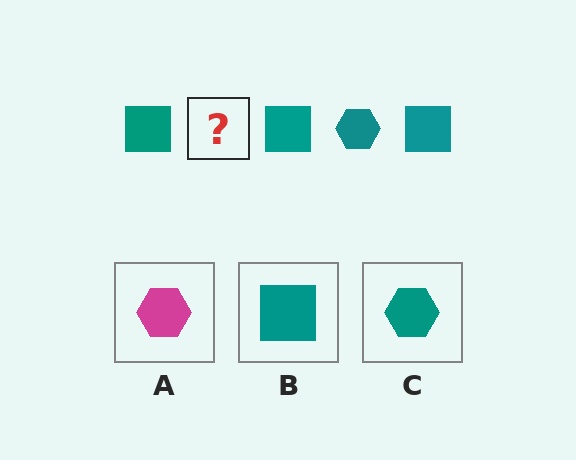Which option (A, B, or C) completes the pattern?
C.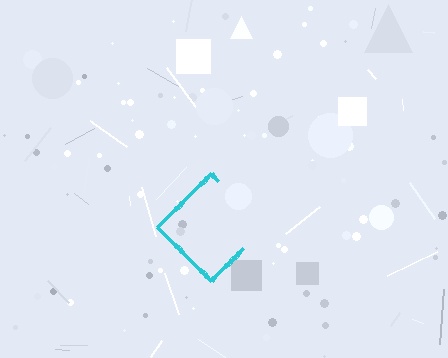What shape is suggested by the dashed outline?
The dashed outline suggests a diamond.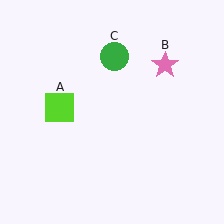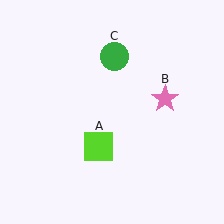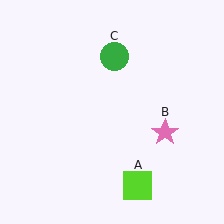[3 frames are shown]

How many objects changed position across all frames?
2 objects changed position: lime square (object A), pink star (object B).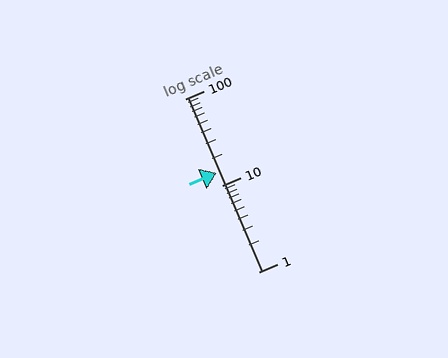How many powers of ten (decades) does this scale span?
The scale spans 2 decades, from 1 to 100.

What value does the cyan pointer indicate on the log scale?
The pointer indicates approximately 14.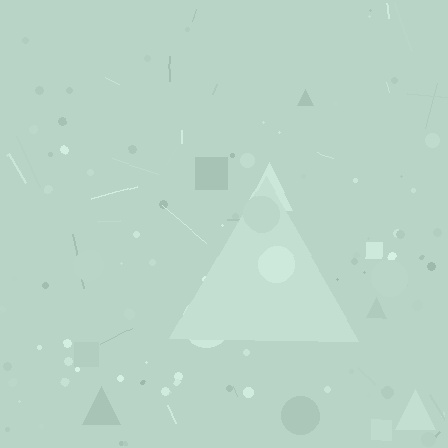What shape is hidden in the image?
A triangle is hidden in the image.